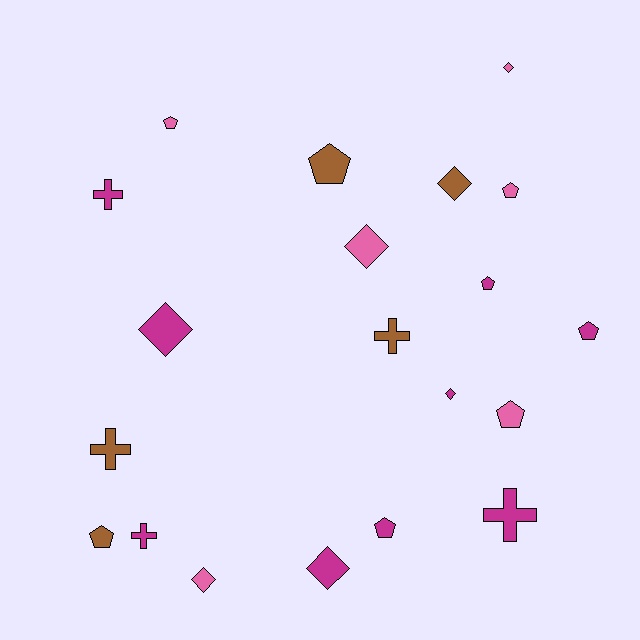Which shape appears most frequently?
Pentagon, with 8 objects.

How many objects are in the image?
There are 20 objects.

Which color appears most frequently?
Magenta, with 9 objects.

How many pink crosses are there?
There are no pink crosses.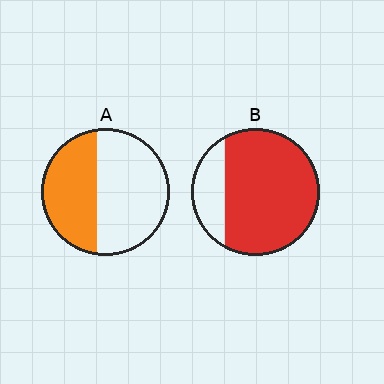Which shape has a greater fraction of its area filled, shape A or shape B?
Shape B.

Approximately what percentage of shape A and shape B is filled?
A is approximately 40% and B is approximately 80%.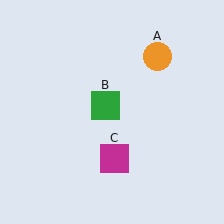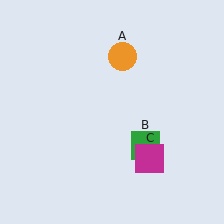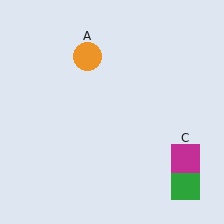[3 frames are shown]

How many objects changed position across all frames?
3 objects changed position: orange circle (object A), green square (object B), magenta square (object C).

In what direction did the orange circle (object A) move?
The orange circle (object A) moved left.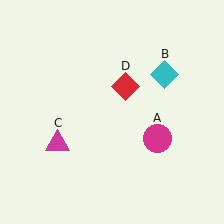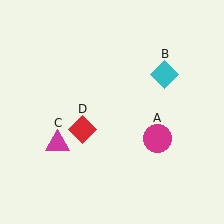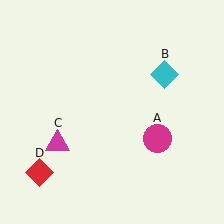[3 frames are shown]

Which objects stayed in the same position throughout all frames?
Magenta circle (object A) and cyan diamond (object B) and magenta triangle (object C) remained stationary.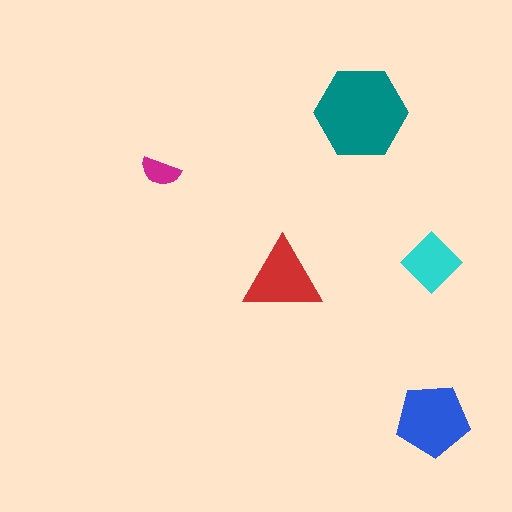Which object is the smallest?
The magenta semicircle.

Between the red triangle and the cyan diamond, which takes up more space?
The red triangle.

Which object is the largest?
The teal hexagon.